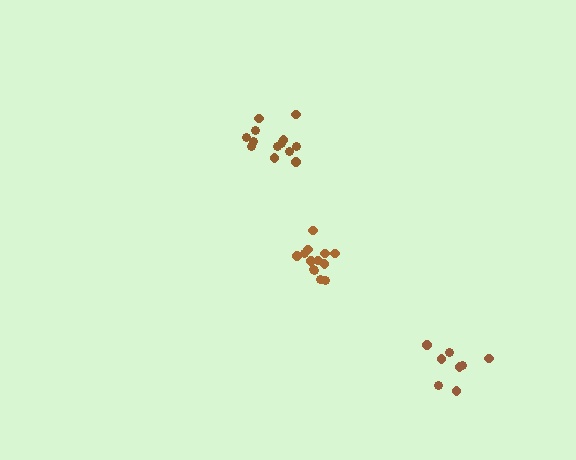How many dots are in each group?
Group 1: 13 dots, Group 2: 8 dots, Group 3: 13 dots (34 total).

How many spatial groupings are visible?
There are 3 spatial groupings.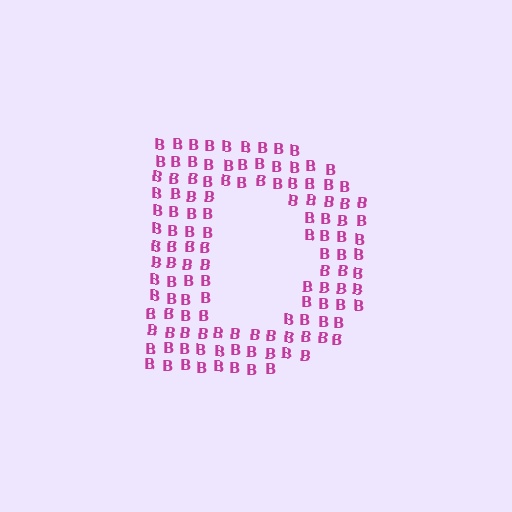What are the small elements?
The small elements are letter B's.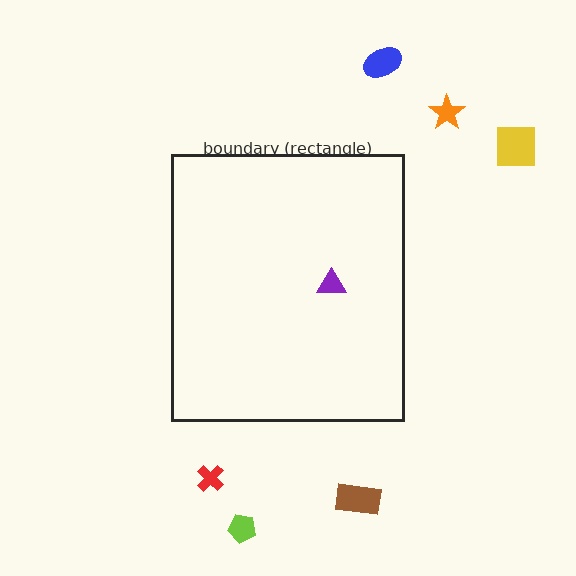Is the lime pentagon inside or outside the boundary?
Outside.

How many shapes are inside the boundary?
1 inside, 6 outside.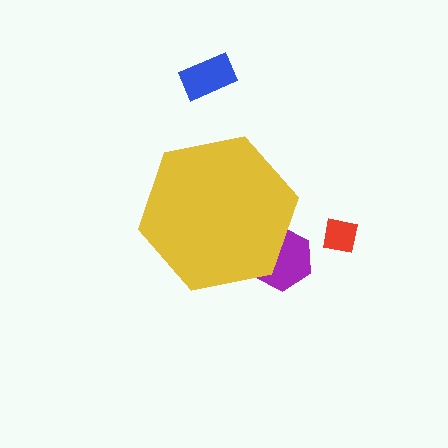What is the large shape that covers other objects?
A yellow hexagon.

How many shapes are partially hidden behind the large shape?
1 shape is partially hidden.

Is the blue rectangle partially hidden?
No, the blue rectangle is fully visible.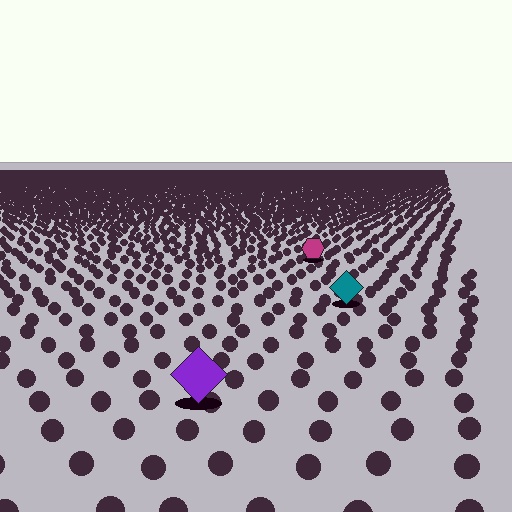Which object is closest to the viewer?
The purple diamond is closest. The texture marks near it are larger and more spread out.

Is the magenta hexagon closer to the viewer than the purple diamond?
No. The purple diamond is closer — you can tell from the texture gradient: the ground texture is coarser near it.